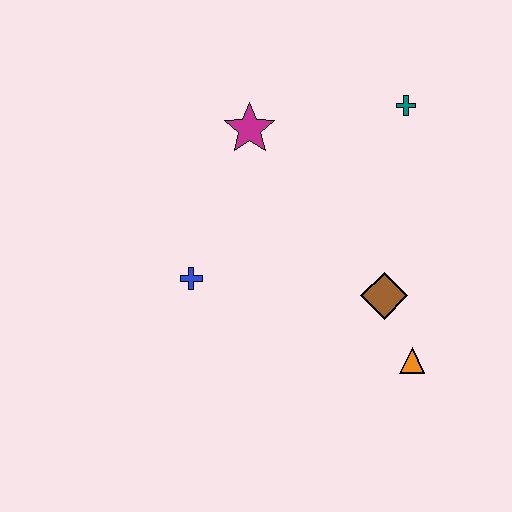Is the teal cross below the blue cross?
No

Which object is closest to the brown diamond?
The orange triangle is closest to the brown diamond.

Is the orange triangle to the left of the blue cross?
No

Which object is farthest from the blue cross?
The teal cross is farthest from the blue cross.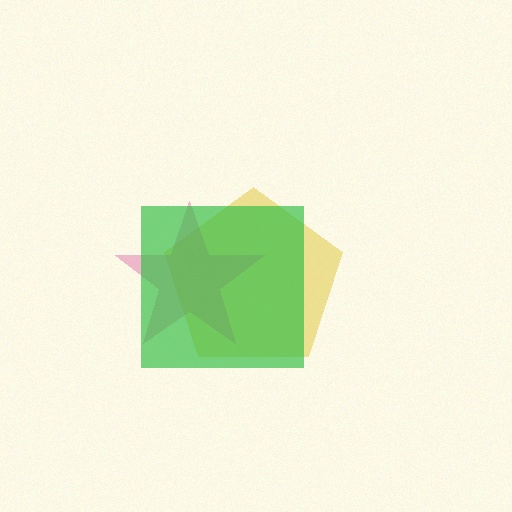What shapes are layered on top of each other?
The layered shapes are: a yellow pentagon, a pink star, a green square.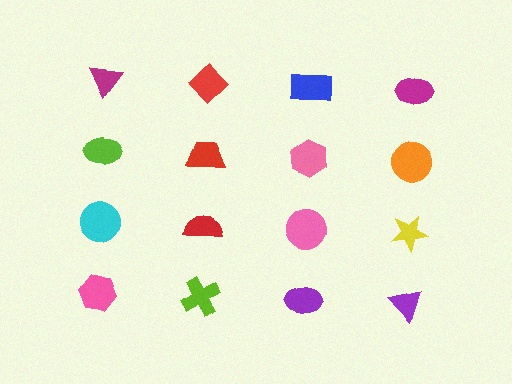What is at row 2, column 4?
An orange circle.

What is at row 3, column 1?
A cyan circle.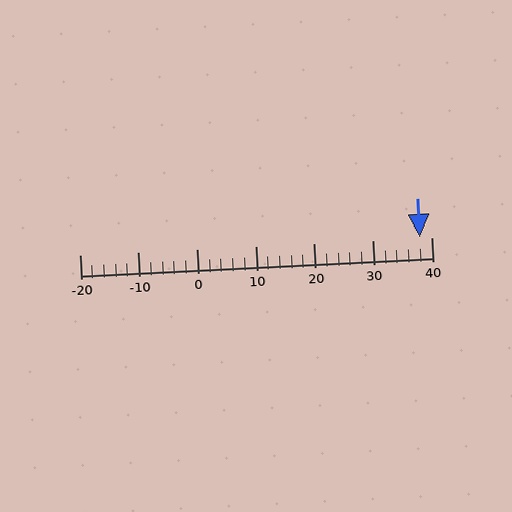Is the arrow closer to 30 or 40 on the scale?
The arrow is closer to 40.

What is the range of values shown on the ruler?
The ruler shows values from -20 to 40.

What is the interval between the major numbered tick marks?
The major tick marks are spaced 10 units apart.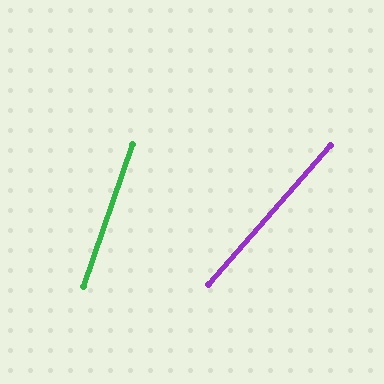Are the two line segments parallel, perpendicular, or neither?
Neither parallel nor perpendicular — they differ by about 22°.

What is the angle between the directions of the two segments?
Approximately 22 degrees.